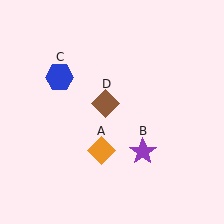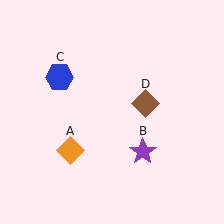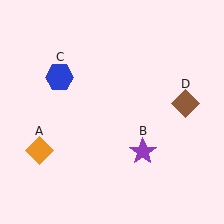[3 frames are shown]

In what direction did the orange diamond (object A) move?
The orange diamond (object A) moved left.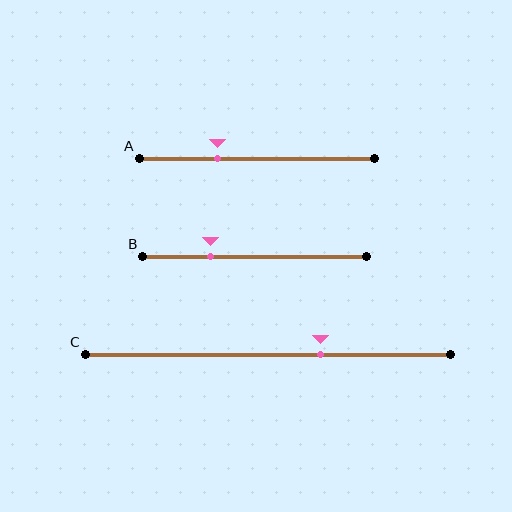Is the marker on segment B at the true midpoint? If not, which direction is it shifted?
No, the marker on segment B is shifted to the left by about 20% of the segment length.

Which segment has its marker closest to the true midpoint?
Segment C has its marker closest to the true midpoint.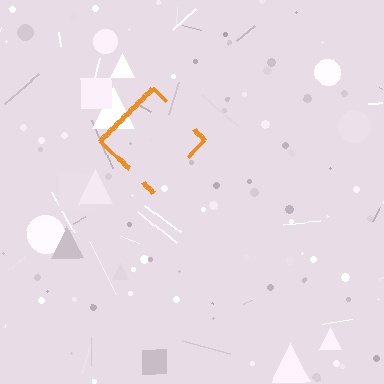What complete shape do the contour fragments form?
The contour fragments form a diamond.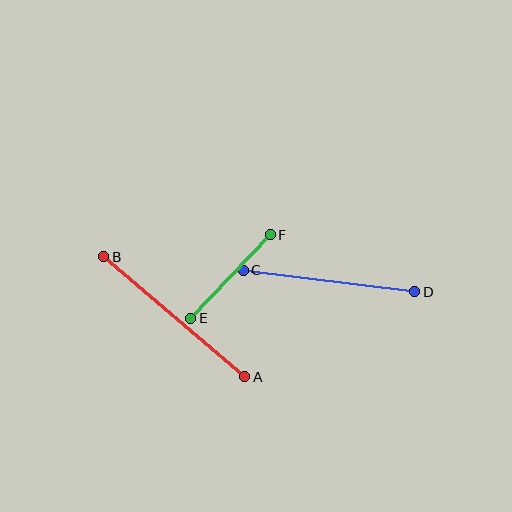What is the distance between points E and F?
The distance is approximately 115 pixels.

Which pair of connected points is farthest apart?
Points A and B are farthest apart.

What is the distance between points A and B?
The distance is approximately 185 pixels.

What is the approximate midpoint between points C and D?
The midpoint is at approximately (329, 281) pixels.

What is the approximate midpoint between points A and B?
The midpoint is at approximately (174, 317) pixels.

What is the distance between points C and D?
The distance is approximately 172 pixels.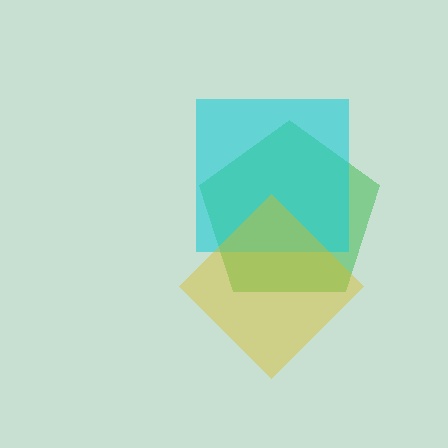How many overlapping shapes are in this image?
There are 3 overlapping shapes in the image.